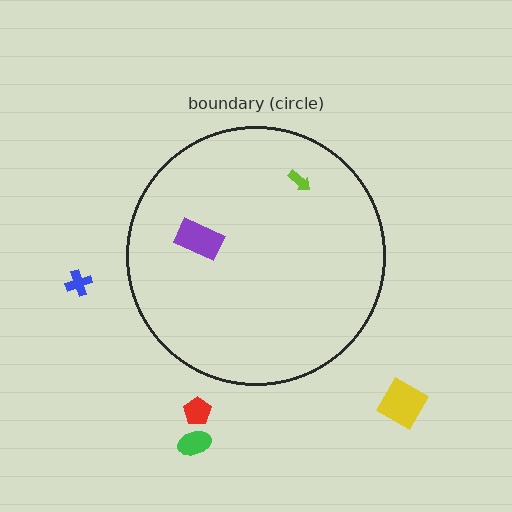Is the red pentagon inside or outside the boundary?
Outside.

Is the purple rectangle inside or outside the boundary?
Inside.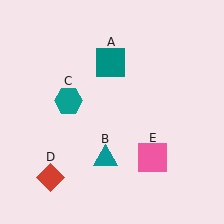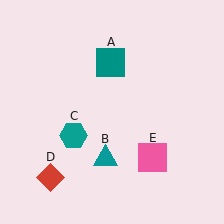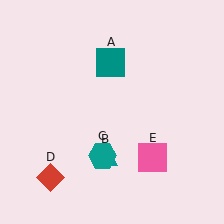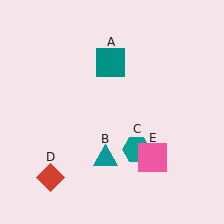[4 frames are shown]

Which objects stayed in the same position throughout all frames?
Teal square (object A) and teal triangle (object B) and red diamond (object D) and pink square (object E) remained stationary.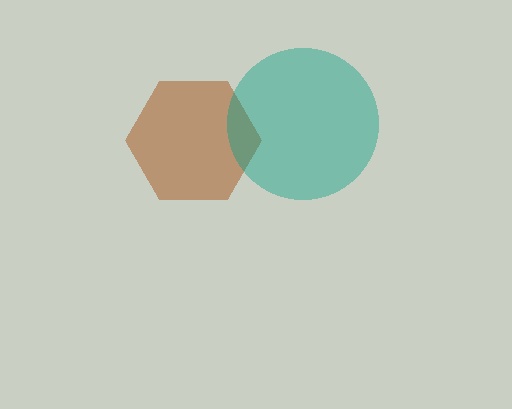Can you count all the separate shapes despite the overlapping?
Yes, there are 2 separate shapes.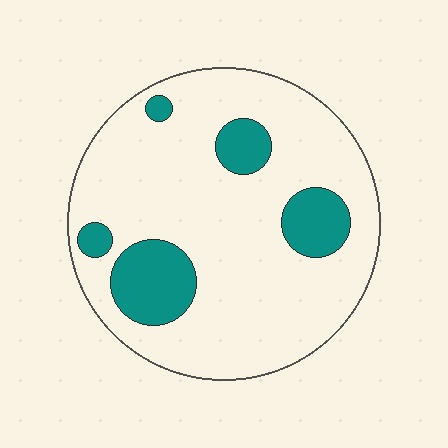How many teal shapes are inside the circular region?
5.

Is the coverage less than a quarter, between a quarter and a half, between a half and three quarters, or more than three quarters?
Less than a quarter.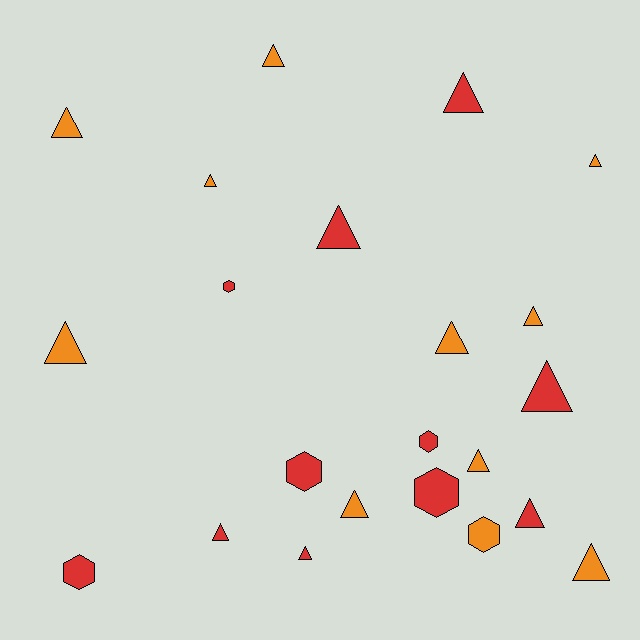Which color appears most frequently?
Orange, with 11 objects.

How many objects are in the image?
There are 22 objects.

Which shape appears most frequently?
Triangle, with 16 objects.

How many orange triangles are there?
There are 10 orange triangles.